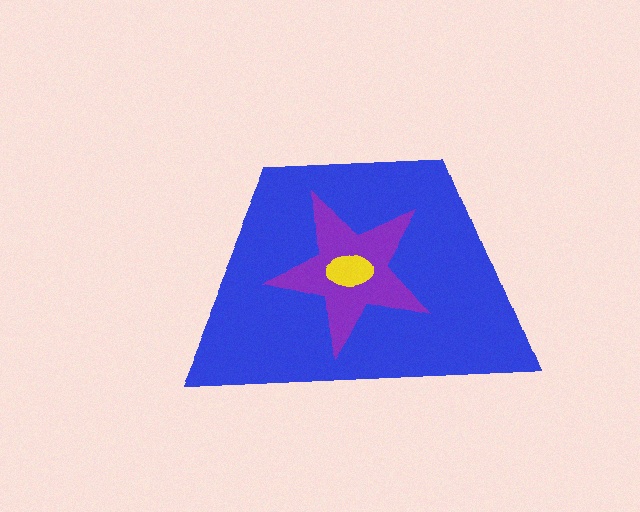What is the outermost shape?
The blue trapezoid.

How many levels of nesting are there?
3.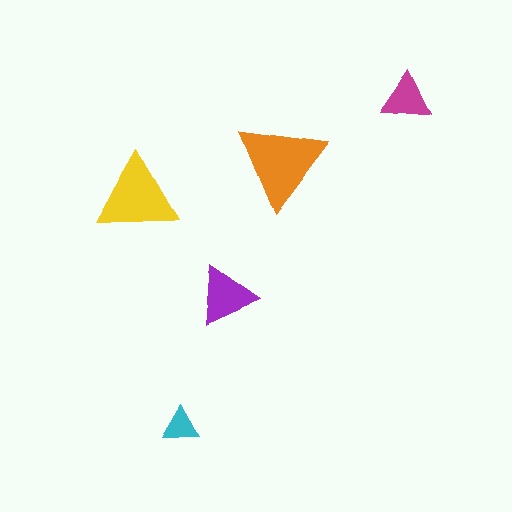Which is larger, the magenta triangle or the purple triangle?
The purple one.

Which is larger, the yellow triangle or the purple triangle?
The yellow one.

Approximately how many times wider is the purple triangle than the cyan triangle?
About 1.5 times wider.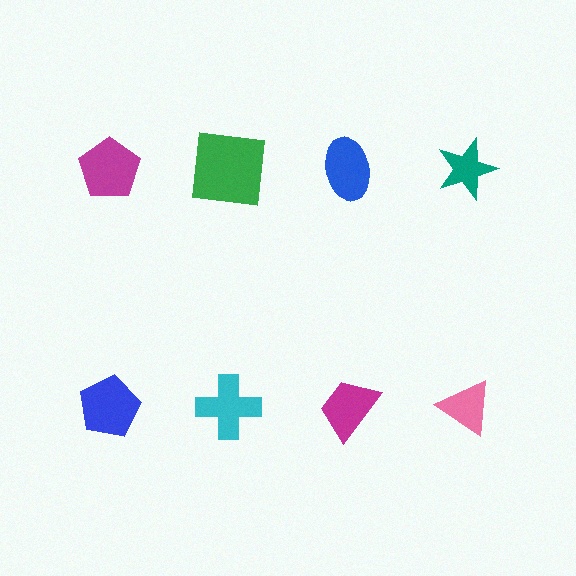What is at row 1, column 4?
A teal star.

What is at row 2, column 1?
A blue pentagon.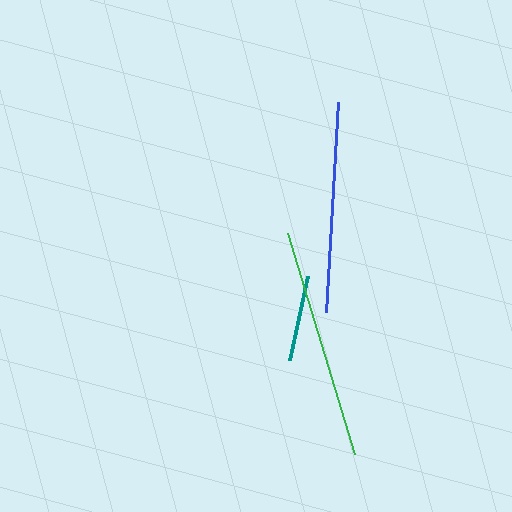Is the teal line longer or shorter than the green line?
The green line is longer than the teal line.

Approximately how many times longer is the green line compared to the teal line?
The green line is approximately 2.7 times the length of the teal line.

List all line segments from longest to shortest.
From longest to shortest: green, blue, teal.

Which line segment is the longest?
The green line is the longest at approximately 231 pixels.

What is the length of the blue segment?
The blue segment is approximately 210 pixels long.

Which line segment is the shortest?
The teal line is the shortest at approximately 86 pixels.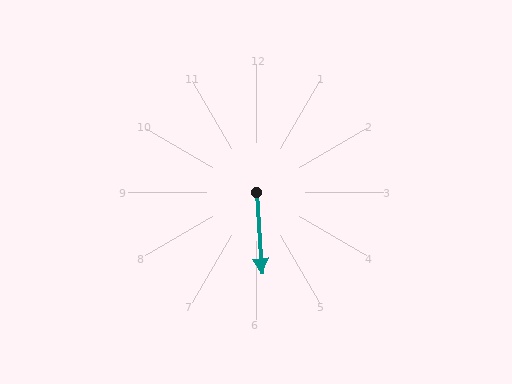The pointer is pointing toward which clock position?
Roughly 6 o'clock.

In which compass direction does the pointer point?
South.